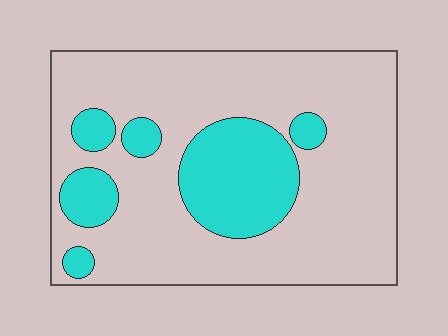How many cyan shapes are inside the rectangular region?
6.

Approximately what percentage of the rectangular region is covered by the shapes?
Approximately 25%.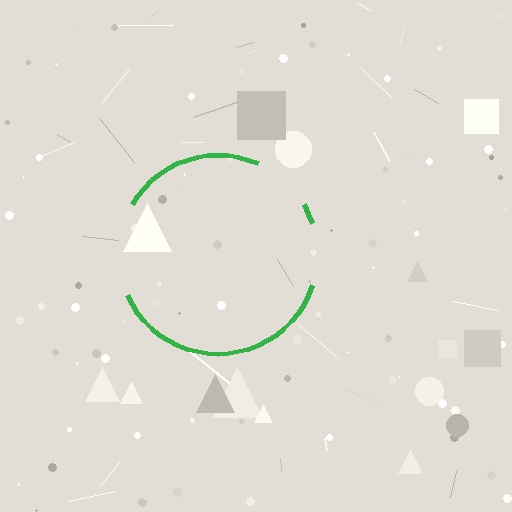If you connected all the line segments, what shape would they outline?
They would outline a circle.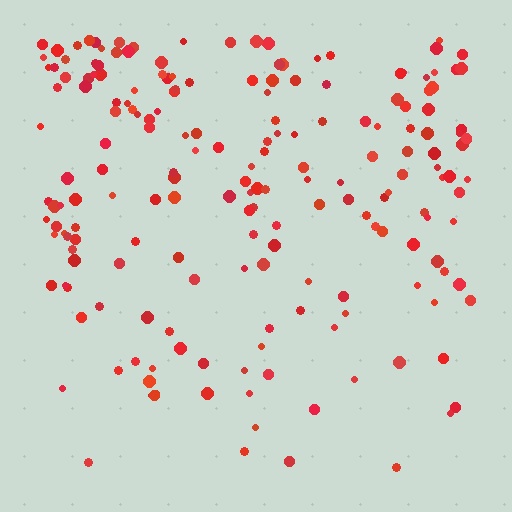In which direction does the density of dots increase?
From bottom to top, with the top side densest.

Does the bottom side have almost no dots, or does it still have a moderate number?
Still a moderate number, just noticeably fewer than the top.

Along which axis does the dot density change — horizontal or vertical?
Vertical.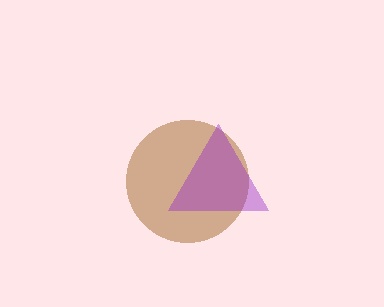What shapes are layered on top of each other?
The layered shapes are: a brown circle, a purple triangle.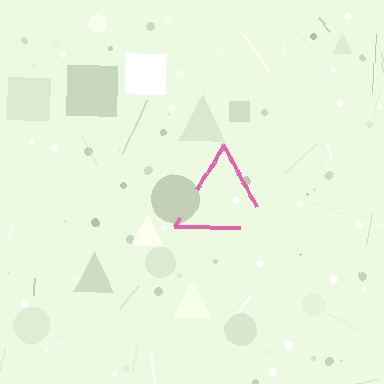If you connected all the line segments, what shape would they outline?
They would outline a triangle.